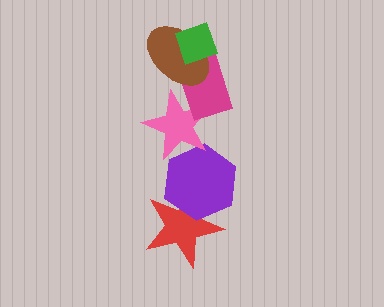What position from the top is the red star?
The red star is 6th from the top.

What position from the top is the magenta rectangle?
The magenta rectangle is 3rd from the top.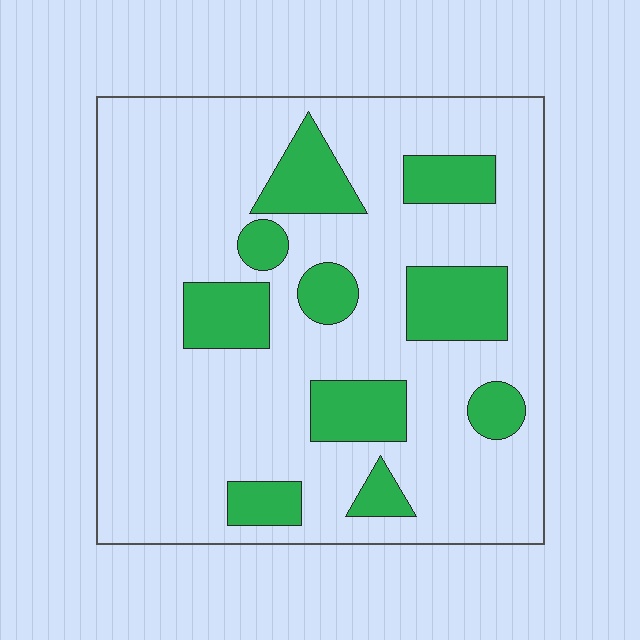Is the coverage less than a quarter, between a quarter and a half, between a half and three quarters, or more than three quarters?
Less than a quarter.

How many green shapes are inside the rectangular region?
10.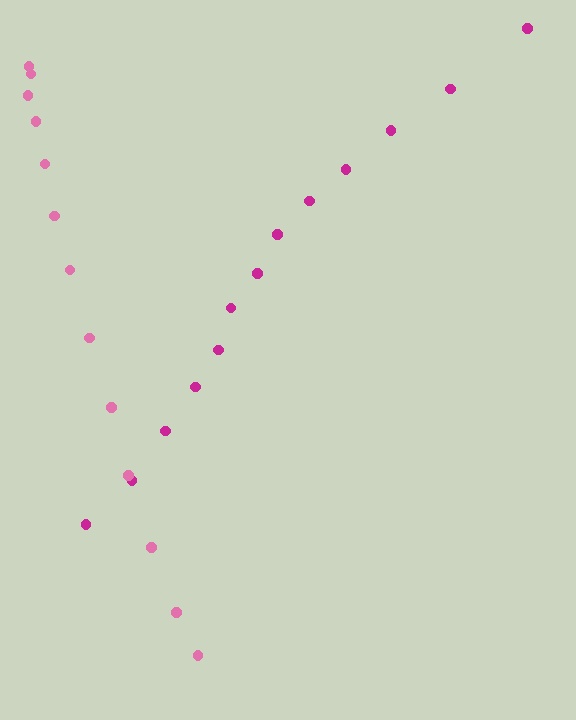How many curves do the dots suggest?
There are 2 distinct paths.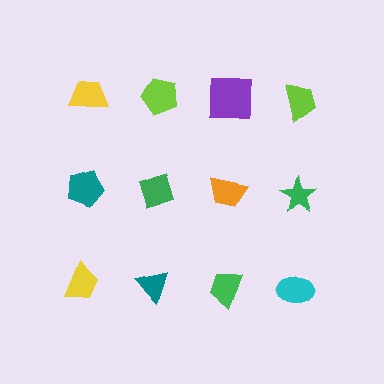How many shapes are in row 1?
4 shapes.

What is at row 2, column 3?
An orange trapezoid.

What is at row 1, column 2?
A lime pentagon.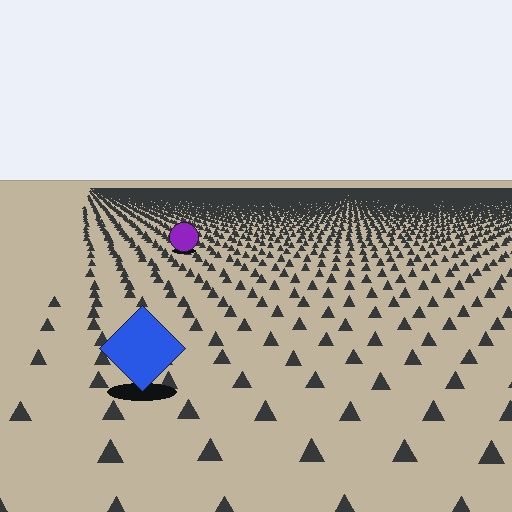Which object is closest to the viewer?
The blue diamond is closest. The texture marks near it are larger and more spread out.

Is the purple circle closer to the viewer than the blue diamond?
No. The blue diamond is closer — you can tell from the texture gradient: the ground texture is coarser near it.